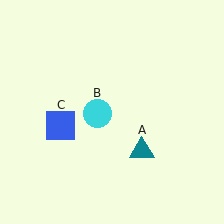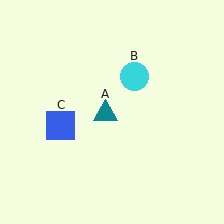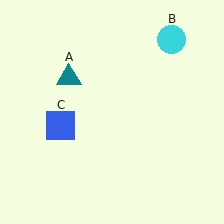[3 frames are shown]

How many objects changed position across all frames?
2 objects changed position: teal triangle (object A), cyan circle (object B).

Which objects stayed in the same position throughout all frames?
Blue square (object C) remained stationary.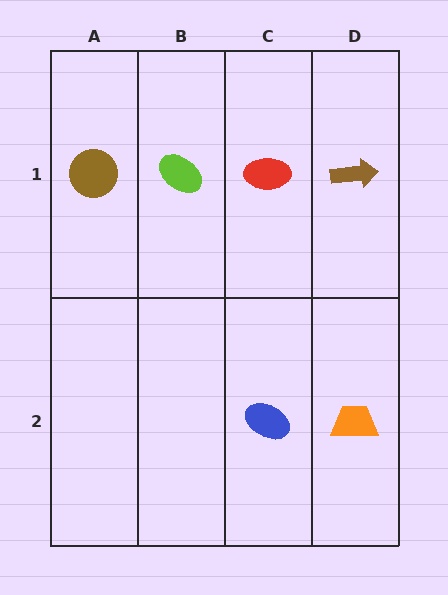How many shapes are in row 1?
4 shapes.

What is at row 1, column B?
A lime ellipse.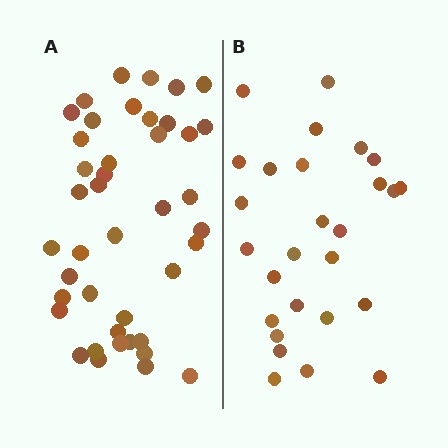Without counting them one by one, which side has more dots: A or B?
Region A (the left region) has more dots.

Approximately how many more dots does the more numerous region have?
Region A has approximately 15 more dots than region B.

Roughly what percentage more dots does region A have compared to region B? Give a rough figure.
About 55% more.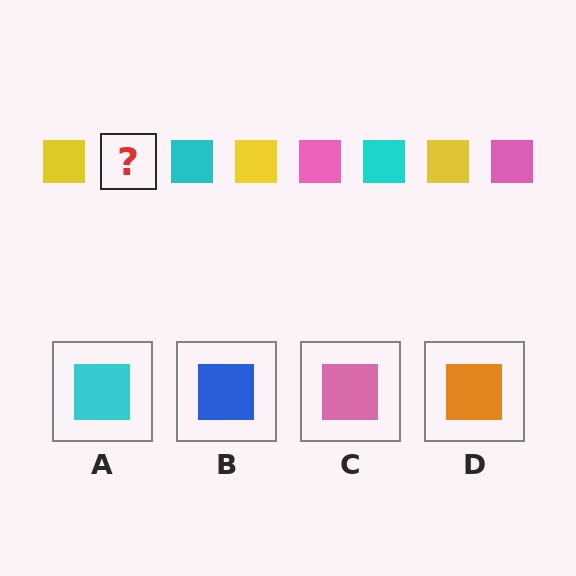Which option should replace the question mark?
Option C.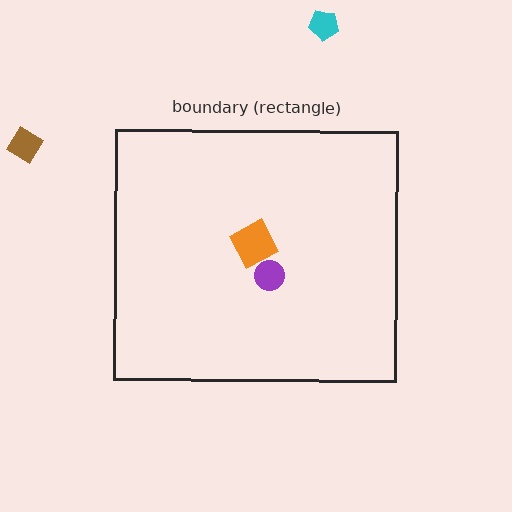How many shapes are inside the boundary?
2 inside, 2 outside.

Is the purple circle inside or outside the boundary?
Inside.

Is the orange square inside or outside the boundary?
Inside.